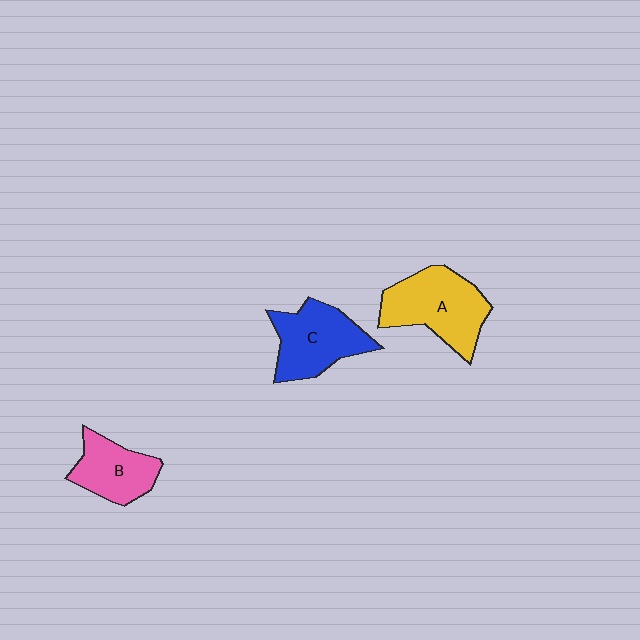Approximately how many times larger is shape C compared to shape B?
Approximately 1.3 times.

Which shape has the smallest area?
Shape B (pink).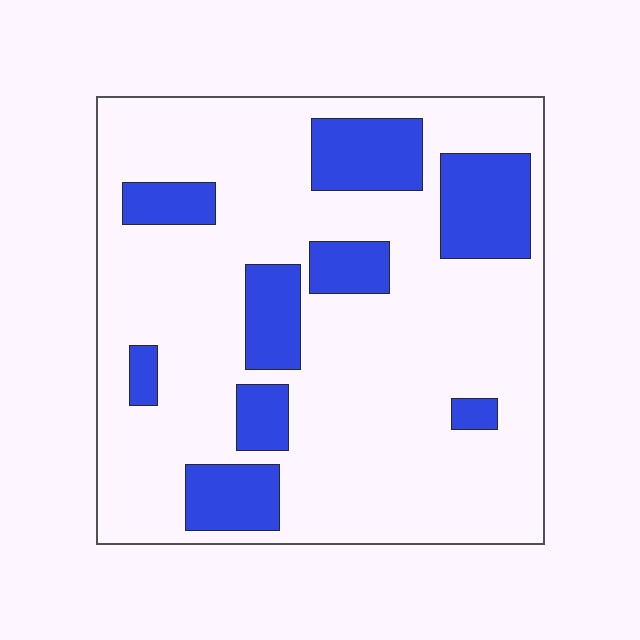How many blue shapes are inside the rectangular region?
9.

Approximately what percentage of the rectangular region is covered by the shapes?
Approximately 20%.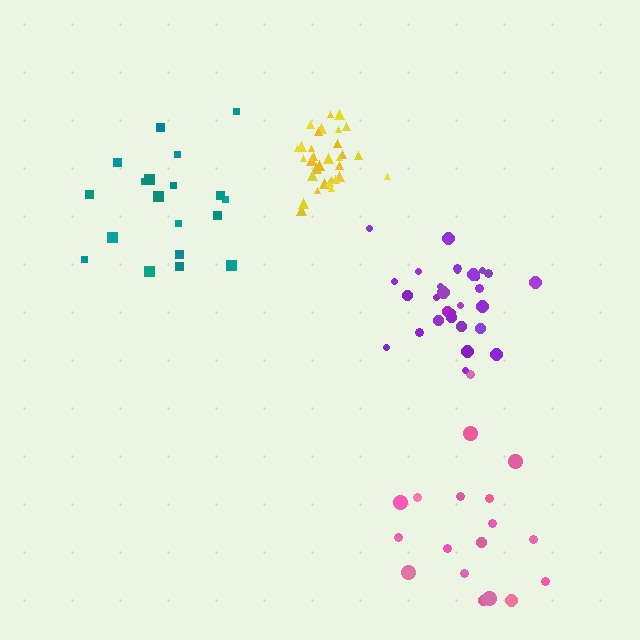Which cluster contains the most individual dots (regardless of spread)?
Yellow (32).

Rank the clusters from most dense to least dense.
yellow, purple, teal, pink.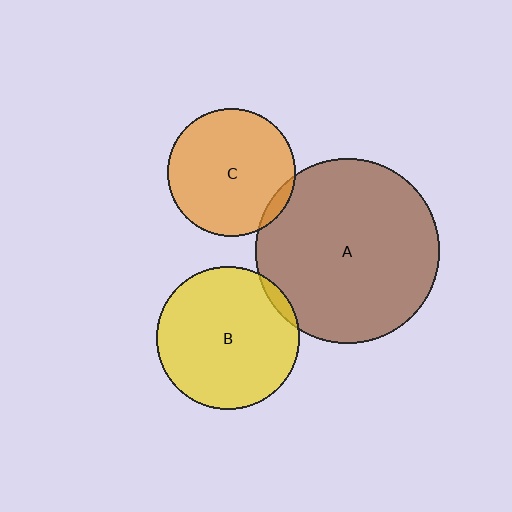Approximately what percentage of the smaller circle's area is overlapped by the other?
Approximately 5%.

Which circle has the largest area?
Circle A (brown).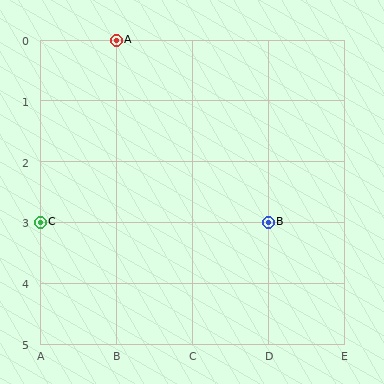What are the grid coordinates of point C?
Point C is at grid coordinates (A, 3).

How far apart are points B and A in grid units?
Points B and A are 2 columns and 3 rows apart (about 3.6 grid units diagonally).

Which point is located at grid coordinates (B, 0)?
Point A is at (B, 0).